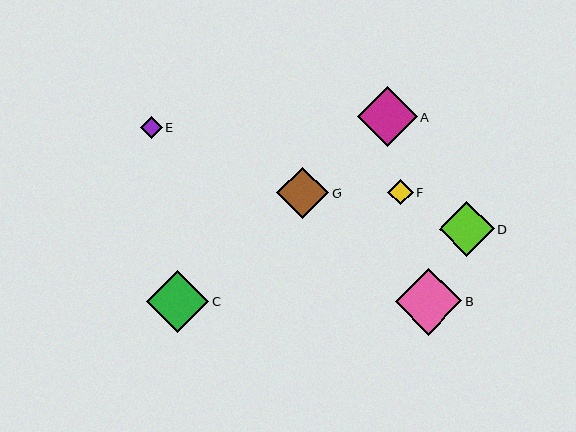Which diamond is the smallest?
Diamond E is the smallest with a size of approximately 22 pixels.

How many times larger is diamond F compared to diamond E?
Diamond F is approximately 1.2 times the size of diamond E.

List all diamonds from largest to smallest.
From largest to smallest: B, C, A, D, G, F, E.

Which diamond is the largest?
Diamond B is the largest with a size of approximately 66 pixels.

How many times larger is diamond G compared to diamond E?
Diamond G is approximately 2.4 times the size of diamond E.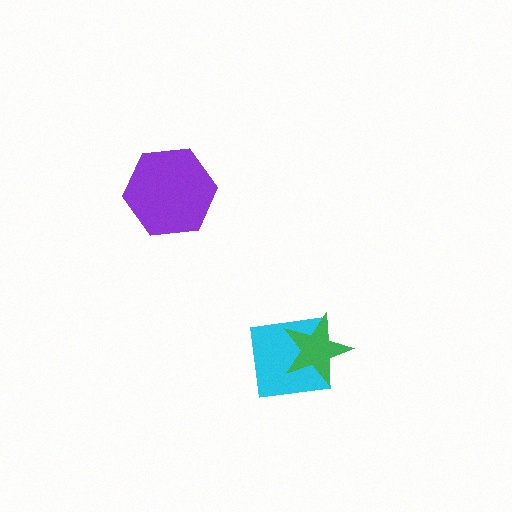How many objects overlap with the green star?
1 object overlaps with the green star.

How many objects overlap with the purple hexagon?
0 objects overlap with the purple hexagon.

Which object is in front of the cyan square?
The green star is in front of the cyan square.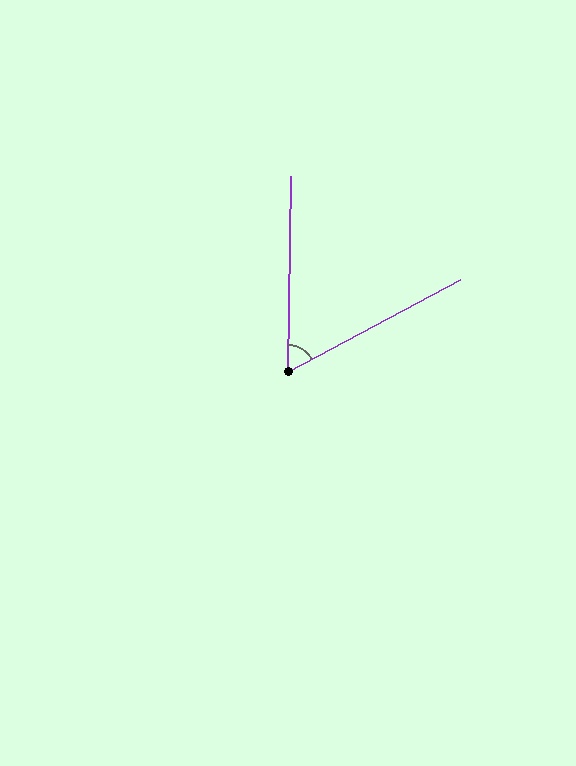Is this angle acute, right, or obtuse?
It is acute.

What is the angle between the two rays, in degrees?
Approximately 61 degrees.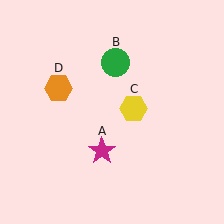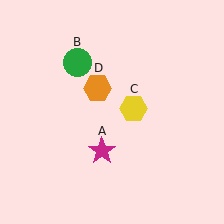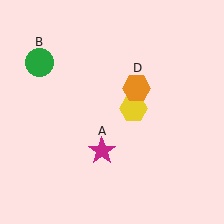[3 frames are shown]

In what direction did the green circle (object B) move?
The green circle (object B) moved left.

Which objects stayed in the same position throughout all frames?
Magenta star (object A) and yellow hexagon (object C) remained stationary.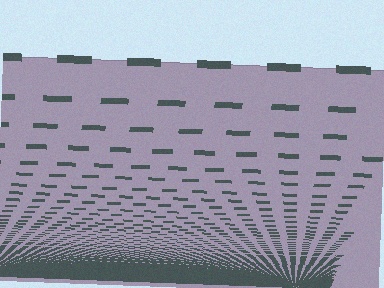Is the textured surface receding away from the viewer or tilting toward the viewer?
The surface appears to tilt toward the viewer. Texture elements get larger and sparser toward the top.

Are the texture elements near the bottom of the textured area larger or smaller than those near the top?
Smaller. The gradient is inverted — elements near the bottom are smaller and denser.